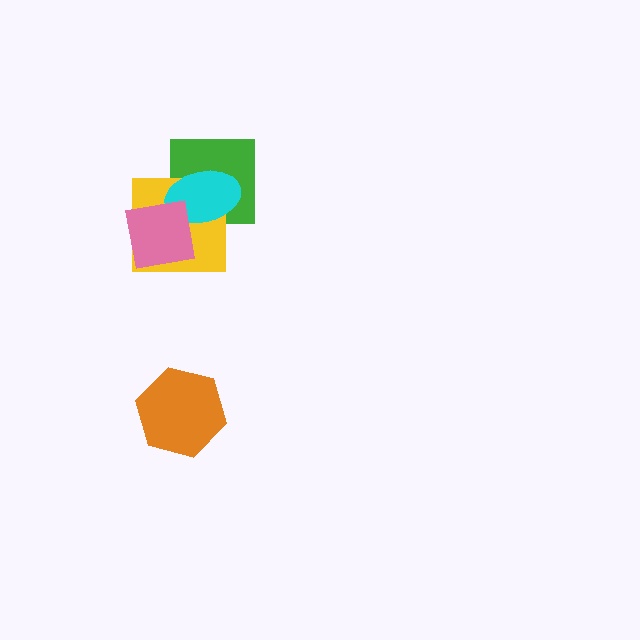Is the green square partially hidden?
Yes, it is partially covered by another shape.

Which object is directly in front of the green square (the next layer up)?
The yellow square is directly in front of the green square.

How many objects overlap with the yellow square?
3 objects overlap with the yellow square.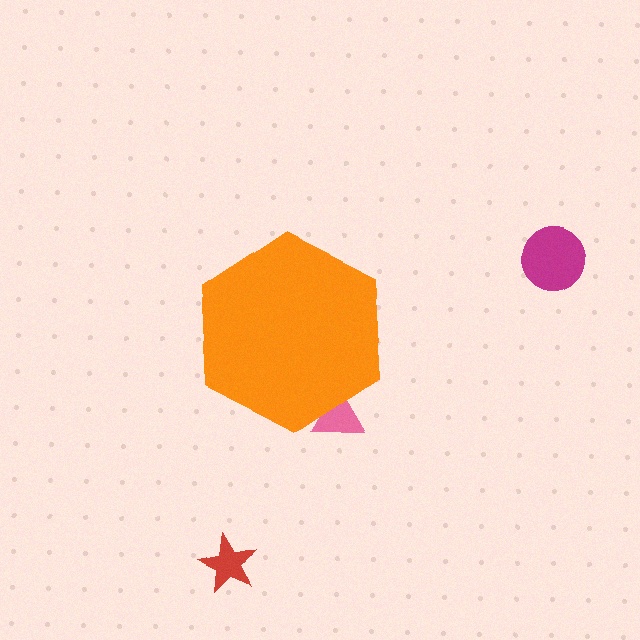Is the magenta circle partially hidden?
No, the magenta circle is fully visible.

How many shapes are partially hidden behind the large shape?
1 shape is partially hidden.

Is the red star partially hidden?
No, the red star is fully visible.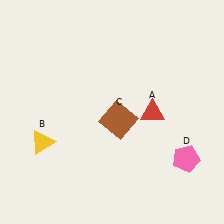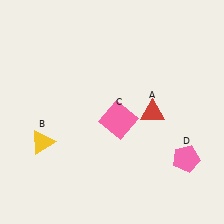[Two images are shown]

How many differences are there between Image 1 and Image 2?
There is 1 difference between the two images.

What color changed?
The square (C) changed from brown in Image 1 to pink in Image 2.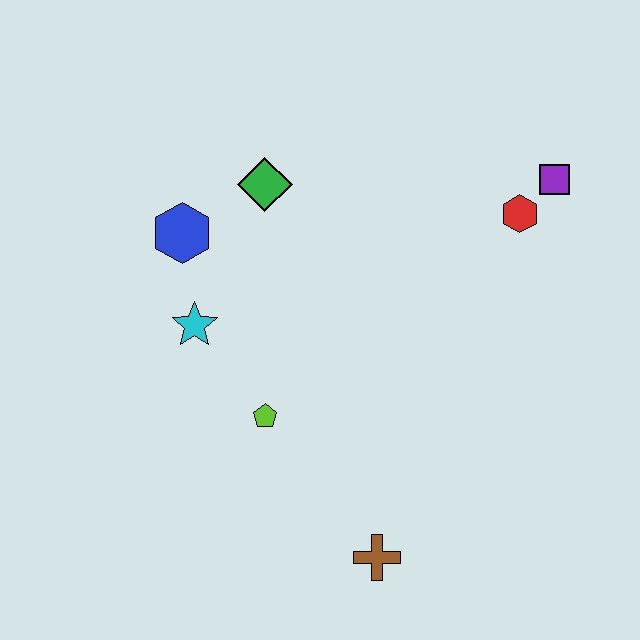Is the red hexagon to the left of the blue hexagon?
No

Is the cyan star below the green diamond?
Yes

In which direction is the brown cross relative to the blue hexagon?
The brown cross is below the blue hexagon.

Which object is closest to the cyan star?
The blue hexagon is closest to the cyan star.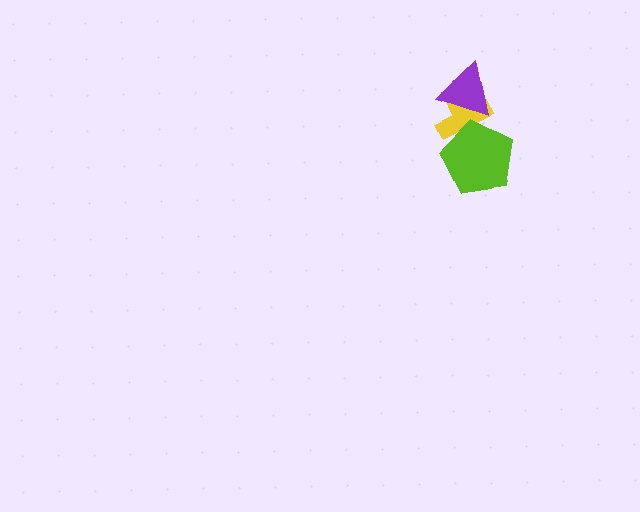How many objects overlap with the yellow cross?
2 objects overlap with the yellow cross.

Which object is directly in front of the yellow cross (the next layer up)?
The lime pentagon is directly in front of the yellow cross.